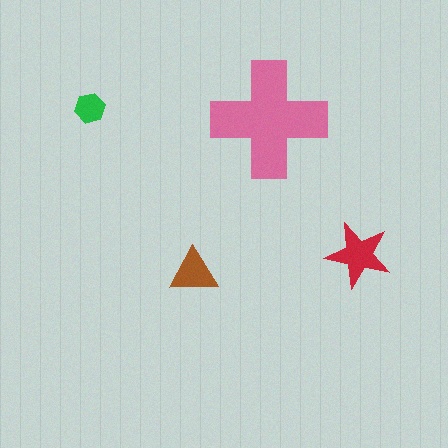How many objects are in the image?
There are 4 objects in the image.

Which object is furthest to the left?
The green hexagon is leftmost.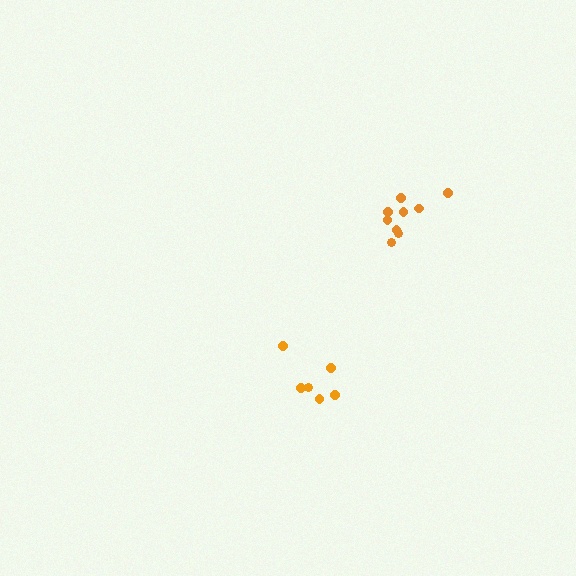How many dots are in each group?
Group 1: 6 dots, Group 2: 9 dots (15 total).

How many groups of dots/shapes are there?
There are 2 groups.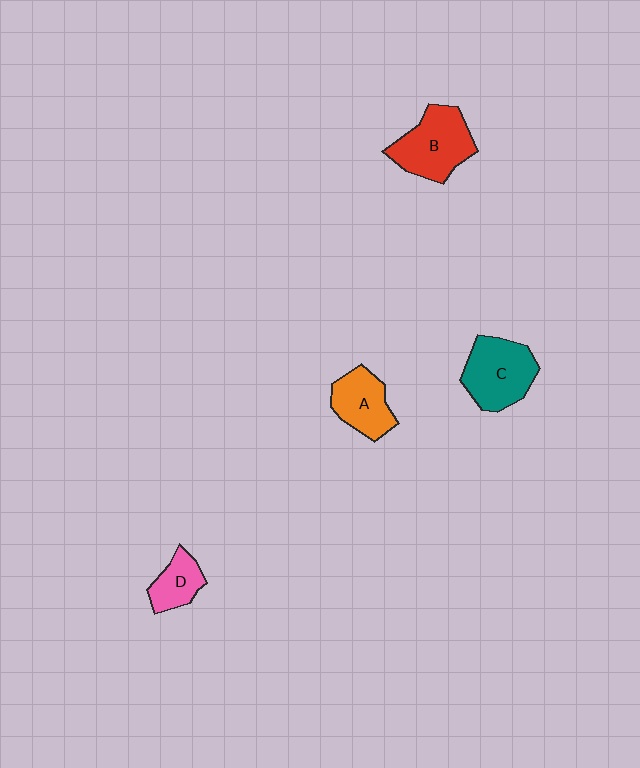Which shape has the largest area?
Shape B (red).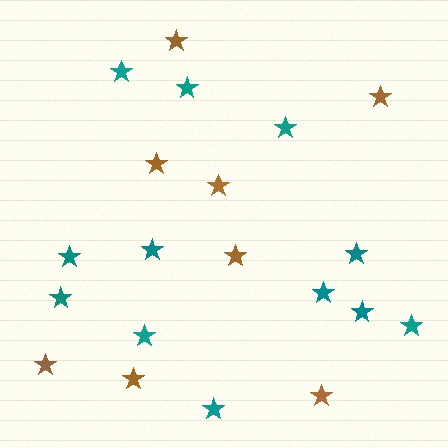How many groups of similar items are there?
There are 2 groups: one group of teal stars (12) and one group of brown stars (8).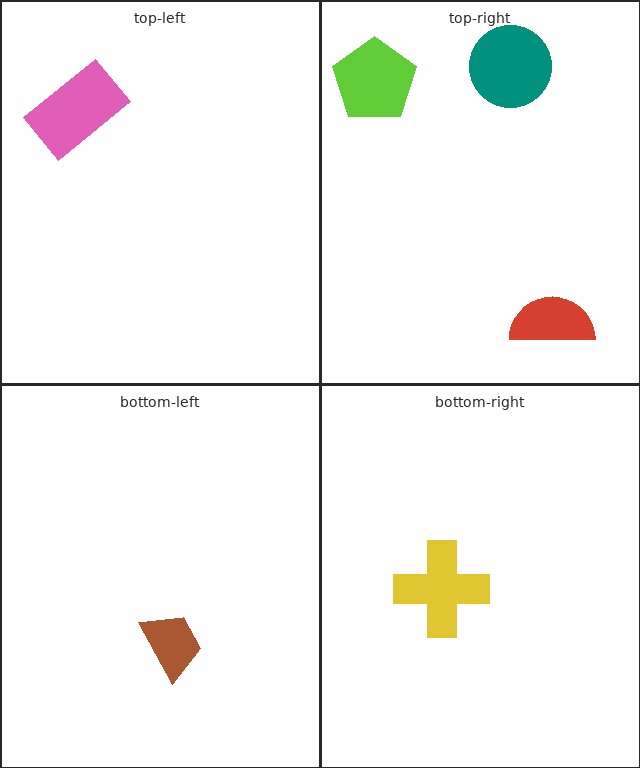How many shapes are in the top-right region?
3.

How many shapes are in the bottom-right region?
1.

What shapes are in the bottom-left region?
The brown trapezoid.